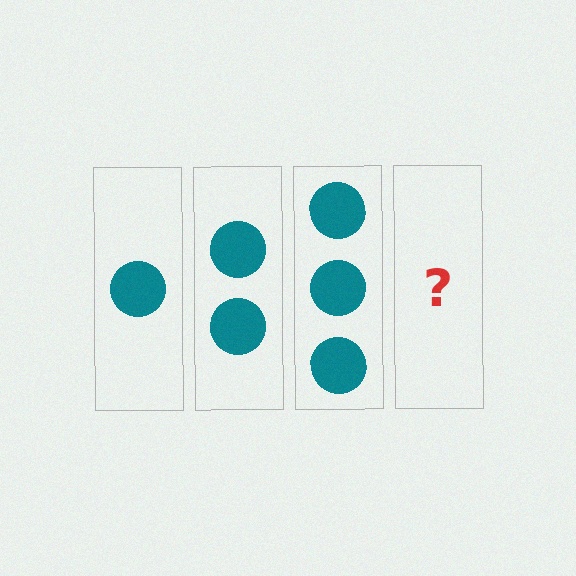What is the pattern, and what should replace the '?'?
The pattern is that each step adds one more circle. The '?' should be 4 circles.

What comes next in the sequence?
The next element should be 4 circles.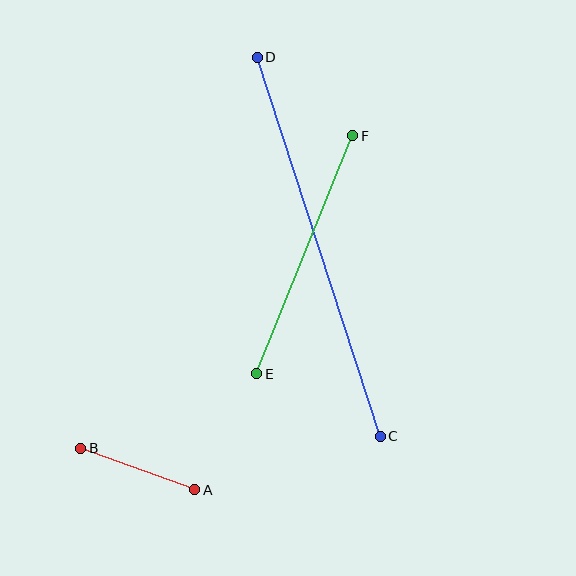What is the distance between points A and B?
The distance is approximately 122 pixels.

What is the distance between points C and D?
The distance is approximately 399 pixels.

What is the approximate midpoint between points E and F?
The midpoint is at approximately (305, 255) pixels.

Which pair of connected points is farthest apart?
Points C and D are farthest apart.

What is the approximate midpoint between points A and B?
The midpoint is at approximately (138, 469) pixels.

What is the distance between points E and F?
The distance is approximately 257 pixels.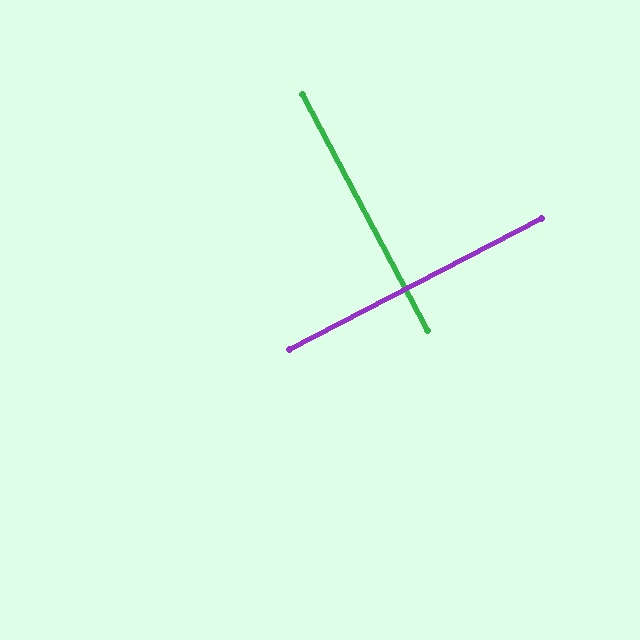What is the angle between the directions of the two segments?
Approximately 90 degrees.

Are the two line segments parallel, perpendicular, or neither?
Perpendicular — they meet at approximately 90°.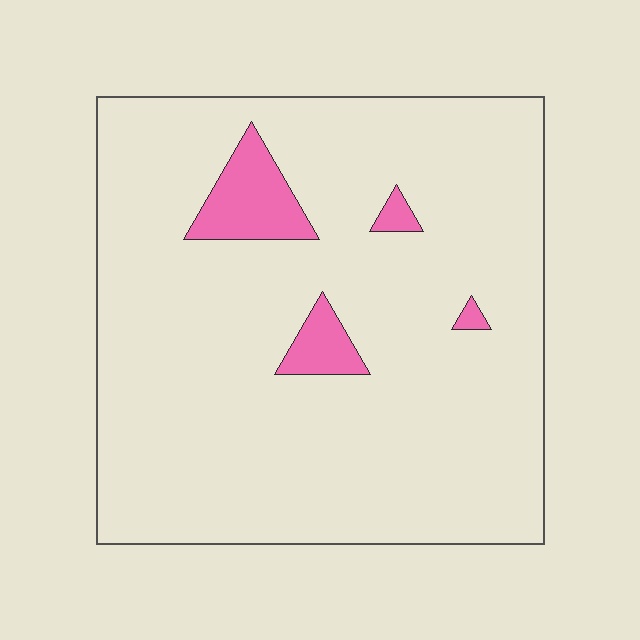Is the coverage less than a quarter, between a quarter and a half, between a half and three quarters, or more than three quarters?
Less than a quarter.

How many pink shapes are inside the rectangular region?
4.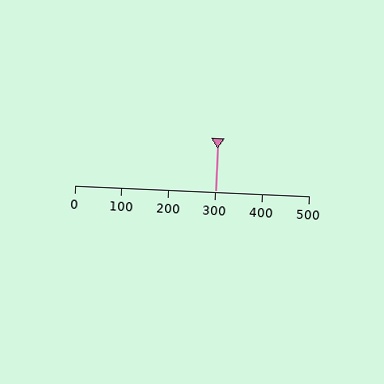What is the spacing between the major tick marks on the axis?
The major ticks are spaced 100 apart.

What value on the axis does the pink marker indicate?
The marker indicates approximately 300.